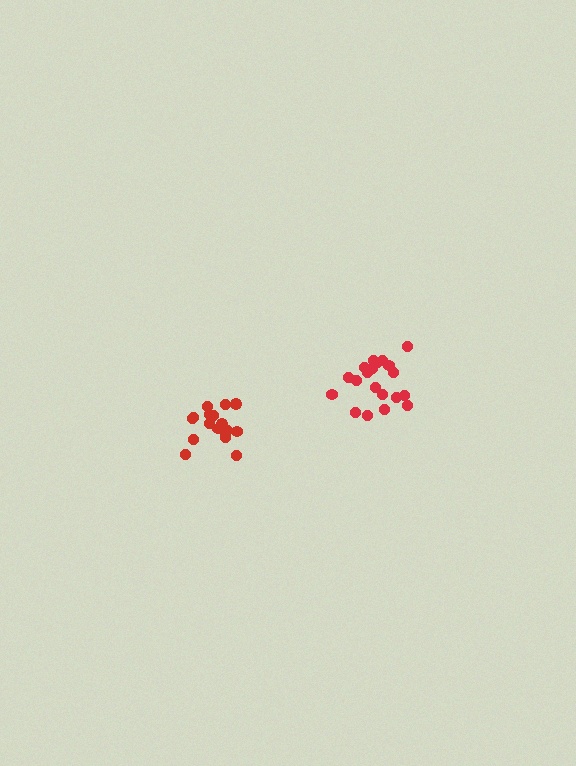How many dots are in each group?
Group 1: 18 dots, Group 2: 20 dots (38 total).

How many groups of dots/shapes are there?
There are 2 groups.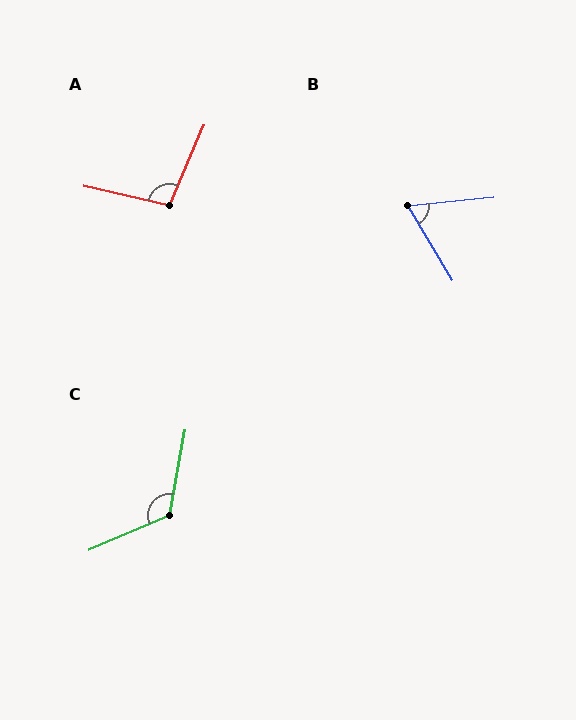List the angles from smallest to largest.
B (65°), A (101°), C (123°).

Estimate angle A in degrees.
Approximately 101 degrees.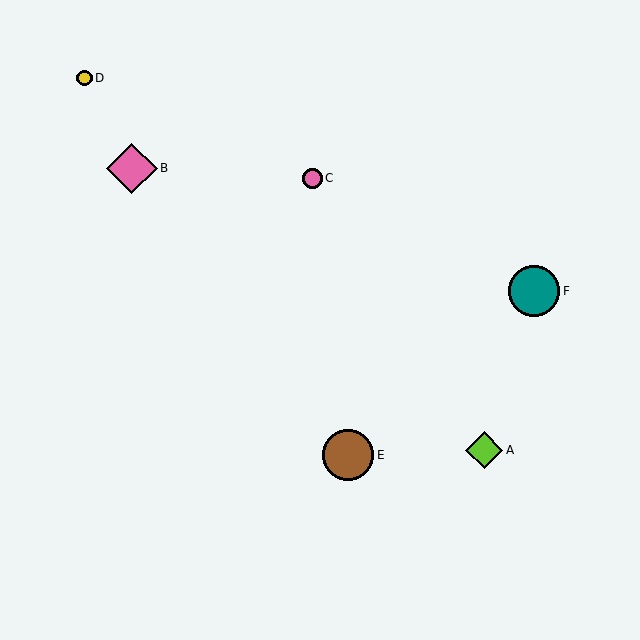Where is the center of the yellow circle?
The center of the yellow circle is at (85, 78).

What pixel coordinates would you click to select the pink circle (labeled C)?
Click at (312, 178) to select the pink circle C.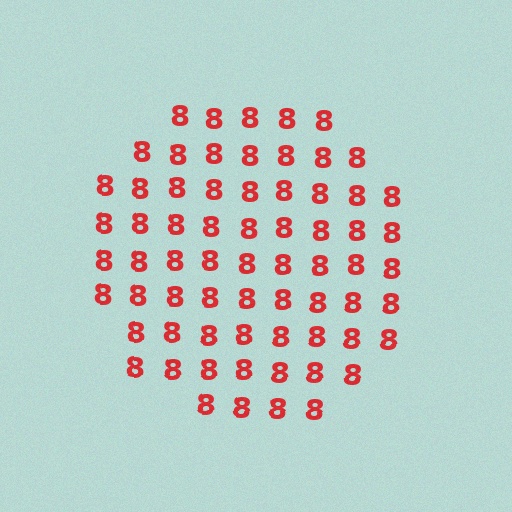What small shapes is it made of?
It is made of small digit 8's.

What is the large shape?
The large shape is a circle.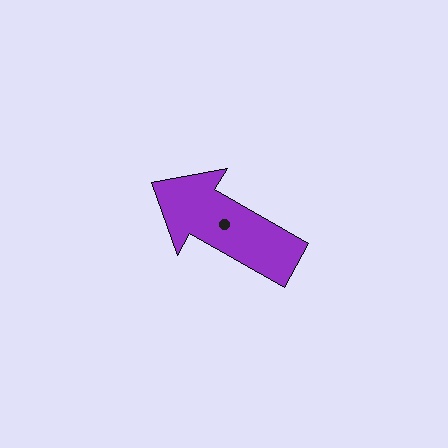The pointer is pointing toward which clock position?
Roughly 10 o'clock.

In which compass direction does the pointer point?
Northwest.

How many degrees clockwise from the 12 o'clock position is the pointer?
Approximately 300 degrees.